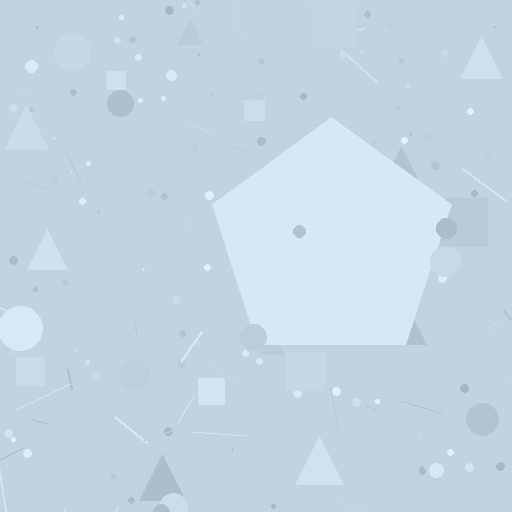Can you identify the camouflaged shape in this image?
The camouflaged shape is a pentagon.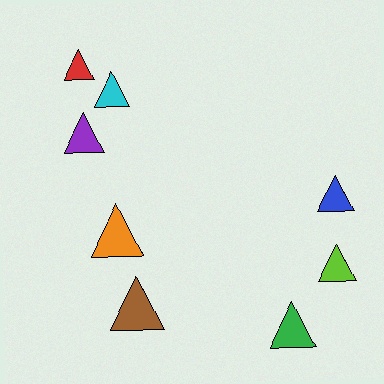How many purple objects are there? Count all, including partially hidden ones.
There is 1 purple object.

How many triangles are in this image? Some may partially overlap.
There are 8 triangles.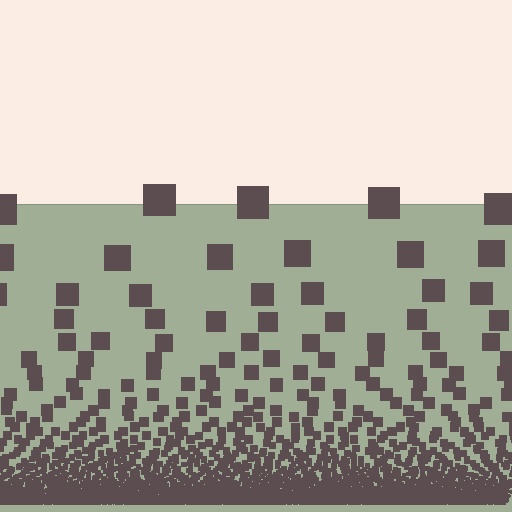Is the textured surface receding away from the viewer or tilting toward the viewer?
The surface appears to tilt toward the viewer. Texture elements get larger and sparser toward the top.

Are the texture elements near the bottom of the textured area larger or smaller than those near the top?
Smaller. The gradient is inverted — elements near the bottom are smaller and denser.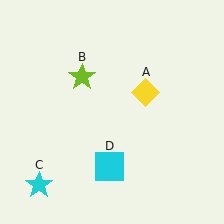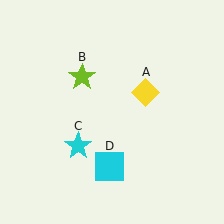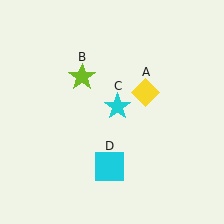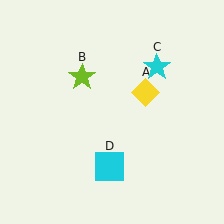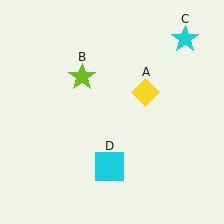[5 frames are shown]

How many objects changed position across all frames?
1 object changed position: cyan star (object C).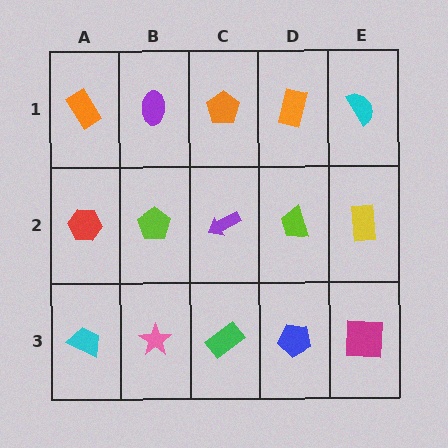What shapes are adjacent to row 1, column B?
A lime pentagon (row 2, column B), an orange rectangle (row 1, column A), an orange pentagon (row 1, column C).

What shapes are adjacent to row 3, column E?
A yellow rectangle (row 2, column E), a blue pentagon (row 3, column D).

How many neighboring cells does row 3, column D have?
3.